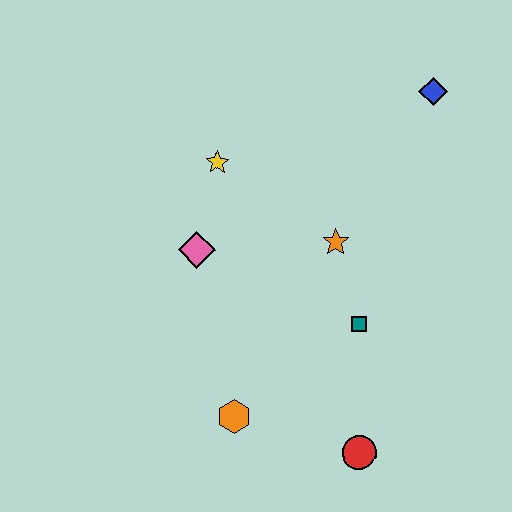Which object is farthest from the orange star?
The red circle is farthest from the orange star.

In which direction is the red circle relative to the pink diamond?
The red circle is below the pink diamond.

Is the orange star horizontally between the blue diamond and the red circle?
No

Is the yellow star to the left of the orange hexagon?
Yes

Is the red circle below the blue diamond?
Yes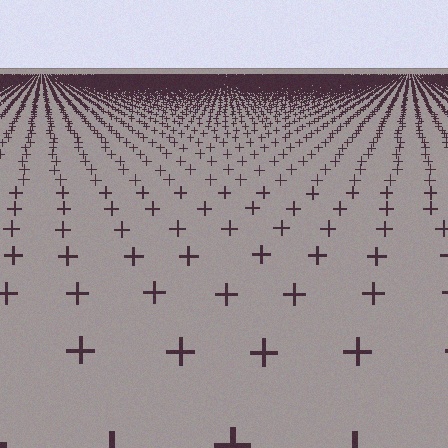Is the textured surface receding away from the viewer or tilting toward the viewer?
The surface is receding away from the viewer. Texture elements get smaller and denser toward the top.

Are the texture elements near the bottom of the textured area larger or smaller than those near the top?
Larger. Near the bottom, elements are closer to the viewer and appear at a bigger on-screen size.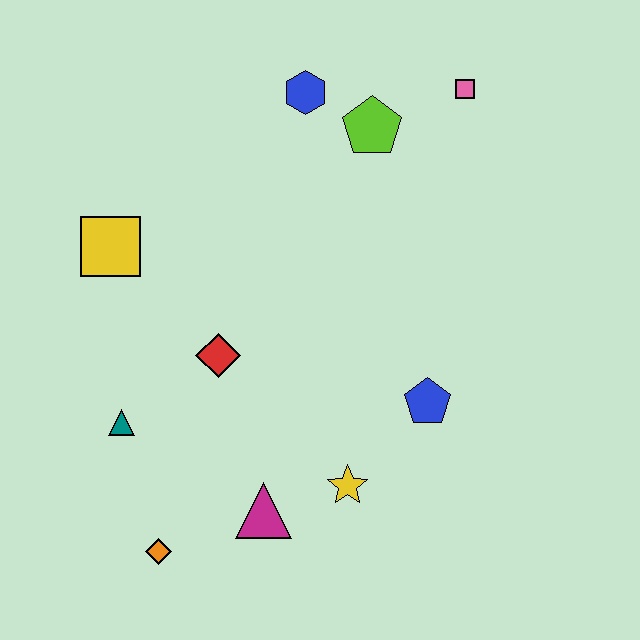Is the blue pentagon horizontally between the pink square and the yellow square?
Yes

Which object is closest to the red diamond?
The teal triangle is closest to the red diamond.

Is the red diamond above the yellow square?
No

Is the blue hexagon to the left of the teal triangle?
No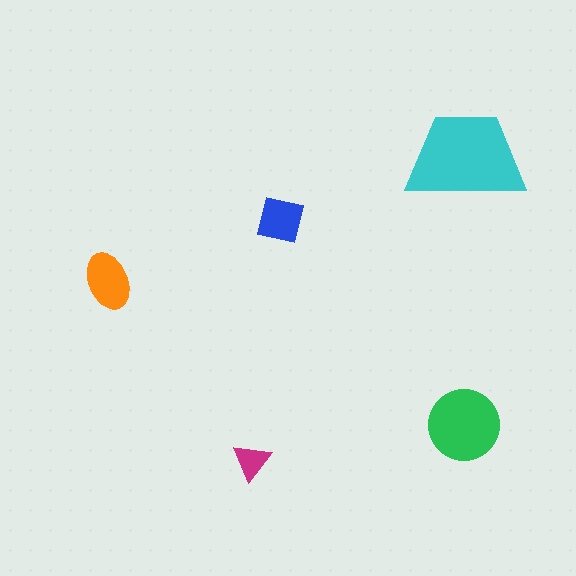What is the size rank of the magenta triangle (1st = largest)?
5th.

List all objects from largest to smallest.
The cyan trapezoid, the green circle, the orange ellipse, the blue square, the magenta triangle.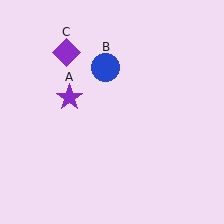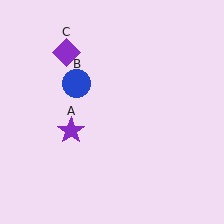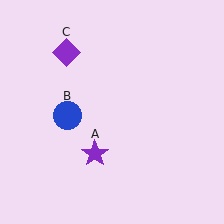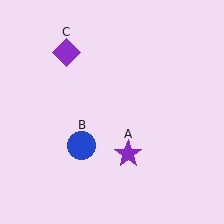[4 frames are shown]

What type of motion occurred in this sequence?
The purple star (object A), blue circle (object B) rotated counterclockwise around the center of the scene.